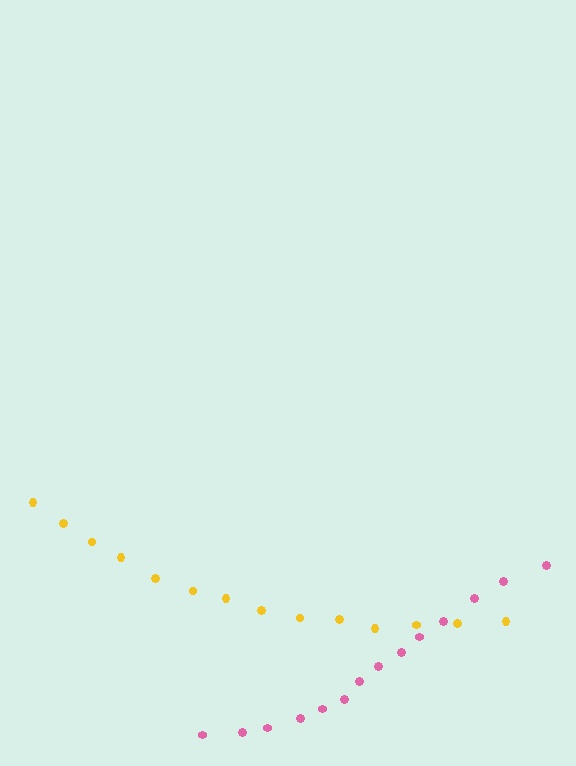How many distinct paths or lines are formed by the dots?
There are 2 distinct paths.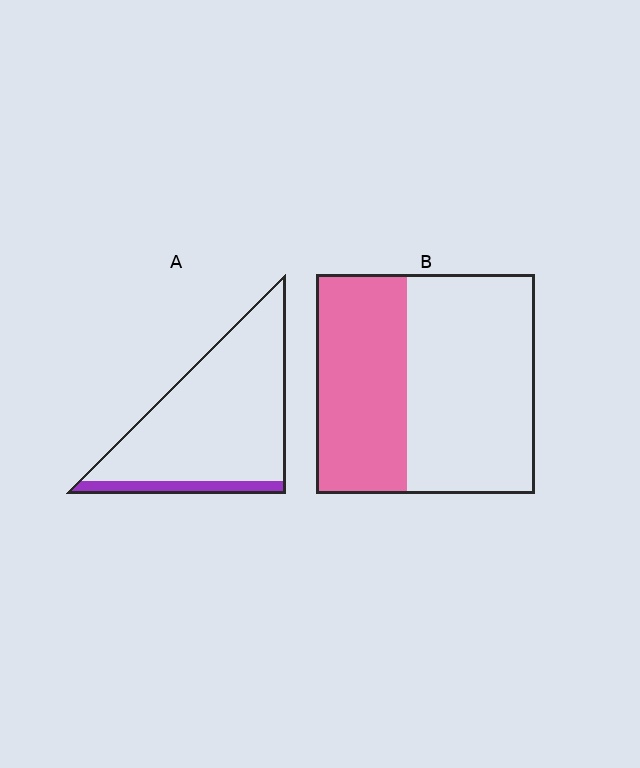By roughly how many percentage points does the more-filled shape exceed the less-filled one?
By roughly 30 percentage points (B over A).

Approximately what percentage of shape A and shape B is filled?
A is approximately 10% and B is approximately 40%.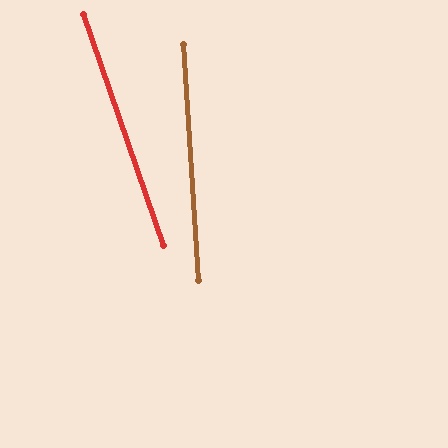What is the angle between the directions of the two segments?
Approximately 15 degrees.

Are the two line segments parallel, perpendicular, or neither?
Neither parallel nor perpendicular — they differ by about 15°.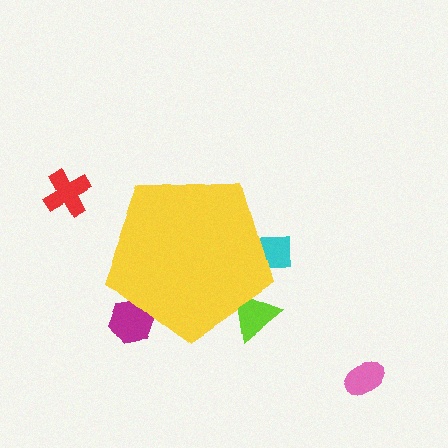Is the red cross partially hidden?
No, the red cross is fully visible.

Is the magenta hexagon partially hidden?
Yes, the magenta hexagon is partially hidden behind the yellow pentagon.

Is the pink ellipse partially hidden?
No, the pink ellipse is fully visible.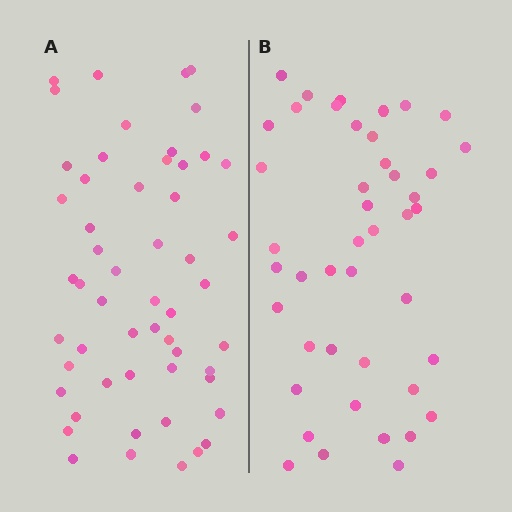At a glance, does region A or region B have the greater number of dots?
Region A (the left region) has more dots.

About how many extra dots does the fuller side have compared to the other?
Region A has roughly 10 or so more dots than region B.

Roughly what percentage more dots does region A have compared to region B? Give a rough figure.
About 25% more.